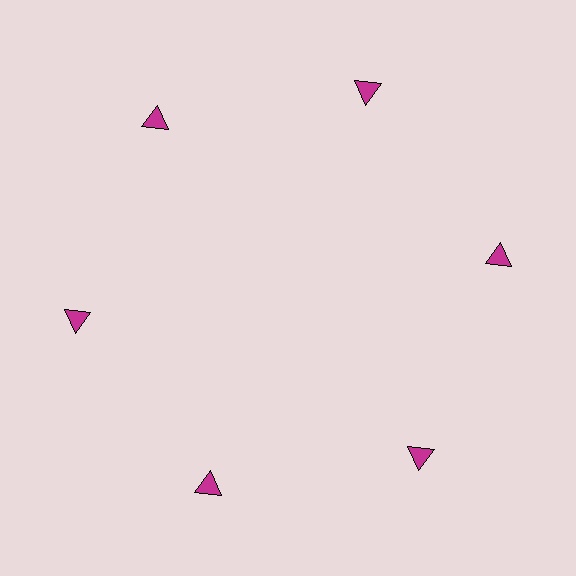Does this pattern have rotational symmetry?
Yes, this pattern has 6-fold rotational symmetry. It looks the same after rotating 60 degrees around the center.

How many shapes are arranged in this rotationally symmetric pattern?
There are 6 shapes, arranged in 6 groups of 1.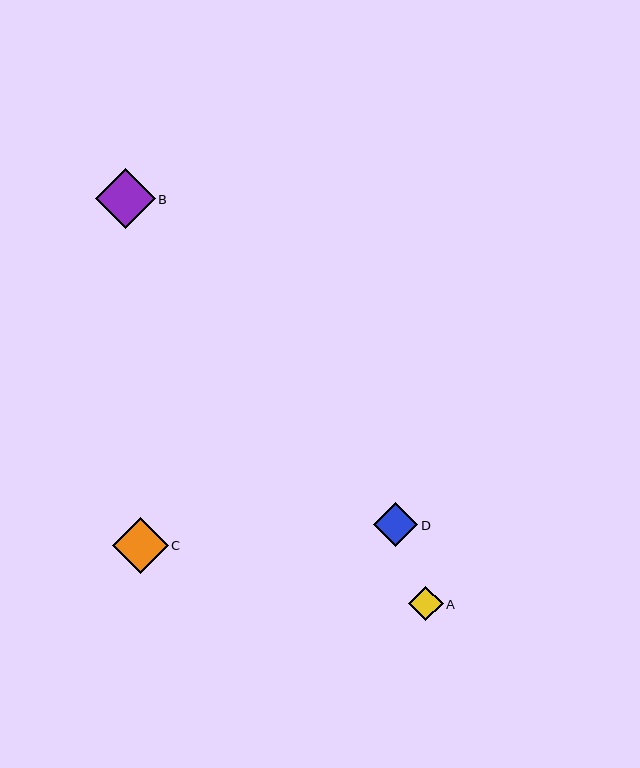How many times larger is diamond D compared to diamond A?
Diamond D is approximately 1.3 times the size of diamond A.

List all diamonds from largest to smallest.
From largest to smallest: B, C, D, A.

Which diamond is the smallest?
Diamond A is the smallest with a size of approximately 35 pixels.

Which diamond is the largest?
Diamond B is the largest with a size of approximately 60 pixels.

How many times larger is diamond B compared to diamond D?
Diamond B is approximately 1.4 times the size of diamond D.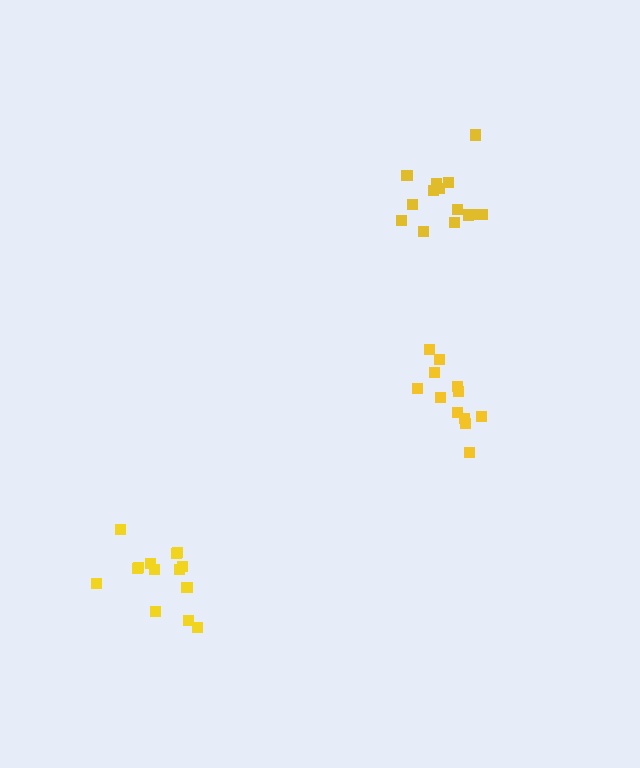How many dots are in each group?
Group 1: 13 dots, Group 2: 14 dots, Group 3: 14 dots (41 total).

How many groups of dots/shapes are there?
There are 3 groups.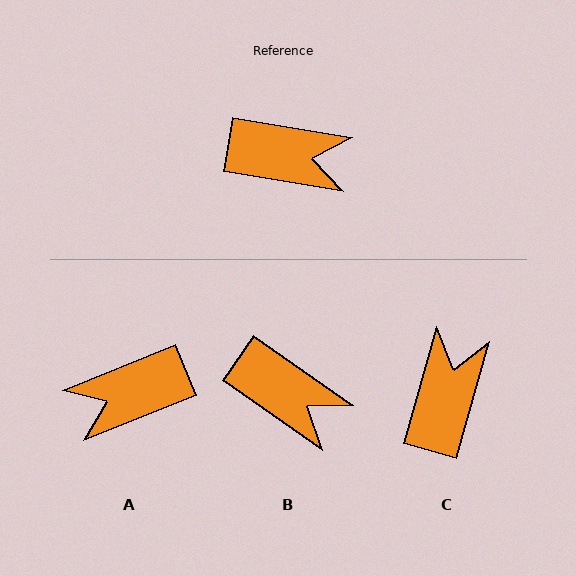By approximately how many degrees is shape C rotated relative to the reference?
Approximately 84 degrees counter-clockwise.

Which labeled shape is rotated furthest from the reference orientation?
A, about 149 degrees away.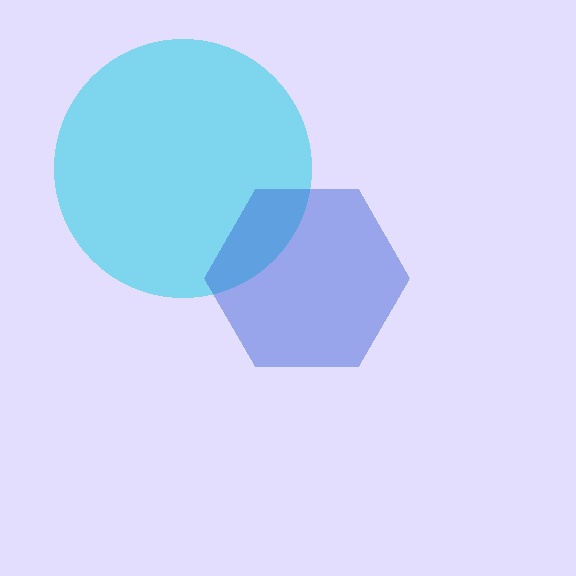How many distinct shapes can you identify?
There are 2 distinct shapes: a cyan circle, a blue hexagon.